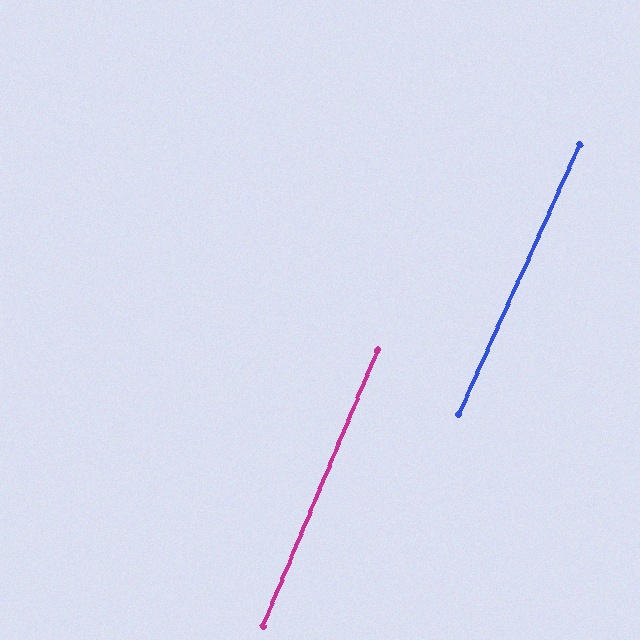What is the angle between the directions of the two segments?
Approximately 2 degrees.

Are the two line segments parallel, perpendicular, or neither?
Parallel — their directions differ by only 1.6°.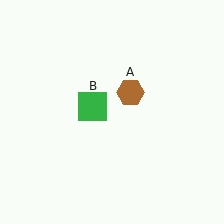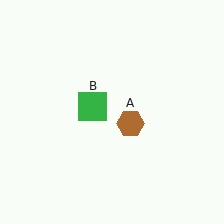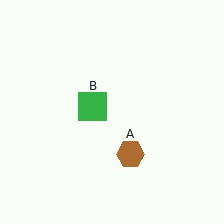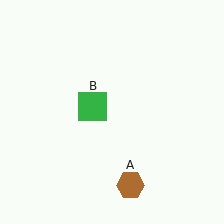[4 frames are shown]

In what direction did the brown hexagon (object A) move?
The brown hexagon (object A) moved down.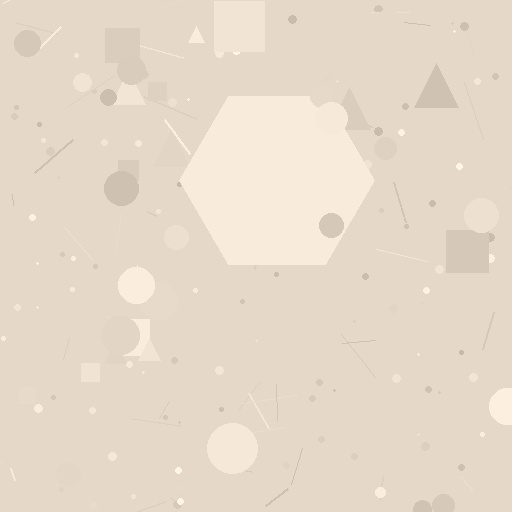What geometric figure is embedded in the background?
A hexagon is embedded in the background.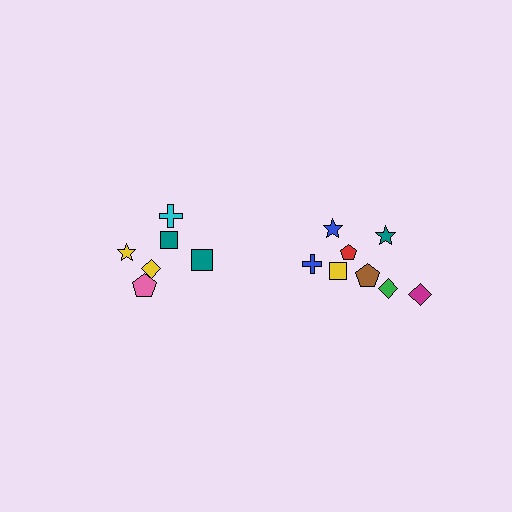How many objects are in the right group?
There are 8 objects.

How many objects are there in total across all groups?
There are 14 objects.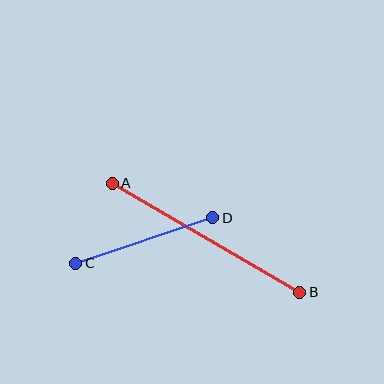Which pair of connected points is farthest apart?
Points A and B are farthest apart.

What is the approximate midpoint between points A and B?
The midpoint is at approximately (206, 238) pixels.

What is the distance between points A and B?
The distance is approximately 217 pixels.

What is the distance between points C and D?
The distance is approximately 144 pixels.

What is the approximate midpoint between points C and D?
The midpoint is at approximately (144, 240) pixels.